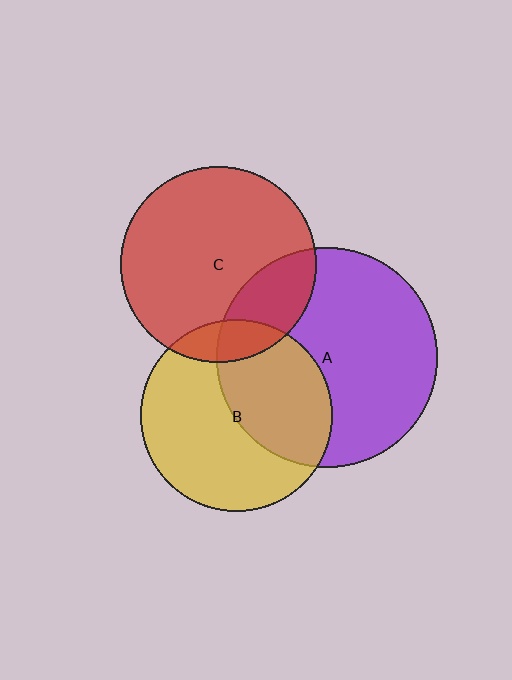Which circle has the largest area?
Circle A (purple).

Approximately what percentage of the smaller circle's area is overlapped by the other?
Approximately 40%.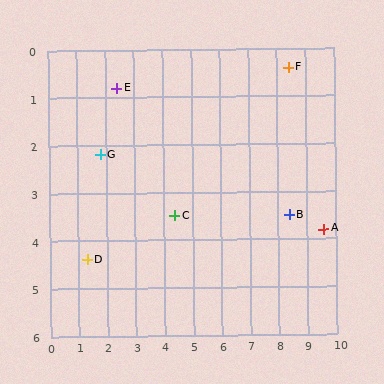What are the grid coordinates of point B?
Point B is at approximately (8.4, 3.5).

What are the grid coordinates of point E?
Point E is at approximately (2.4, 0.8).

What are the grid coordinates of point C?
Point C is at approximately (4.4, 3.5).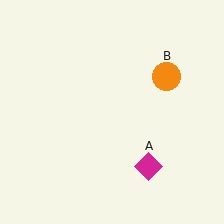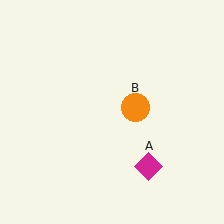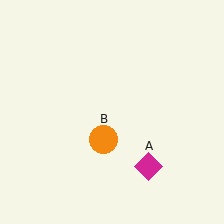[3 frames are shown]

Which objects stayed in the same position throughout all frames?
Magenta diamond (object A) remained stationary.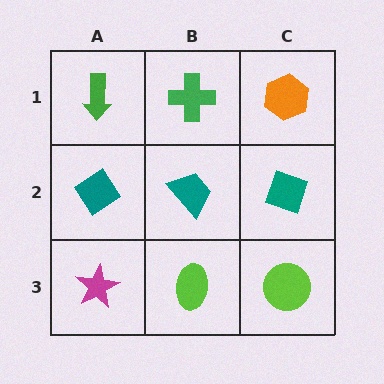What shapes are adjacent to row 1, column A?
A teal diamond (row 2, column A), a green cross (row 1, column B).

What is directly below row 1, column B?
A teal trapezoid.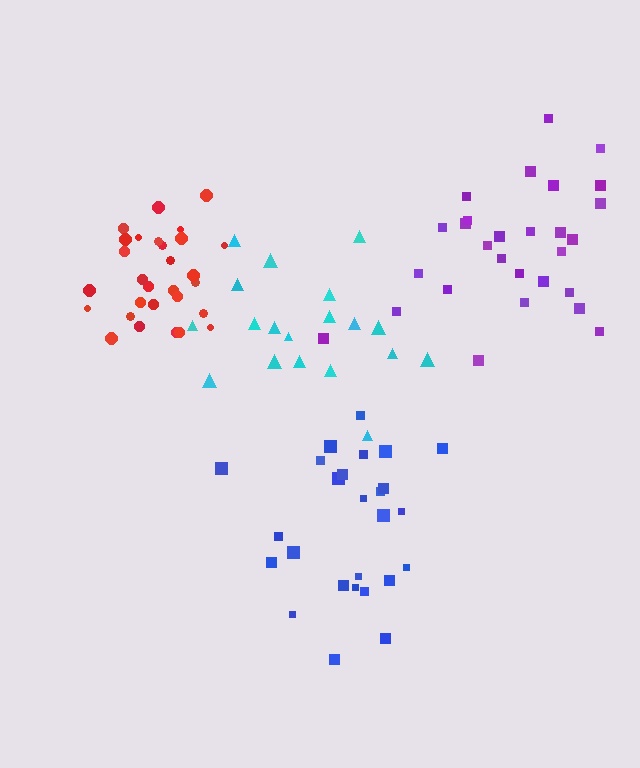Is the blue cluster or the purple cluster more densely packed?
Purple.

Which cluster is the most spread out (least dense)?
Cyan.